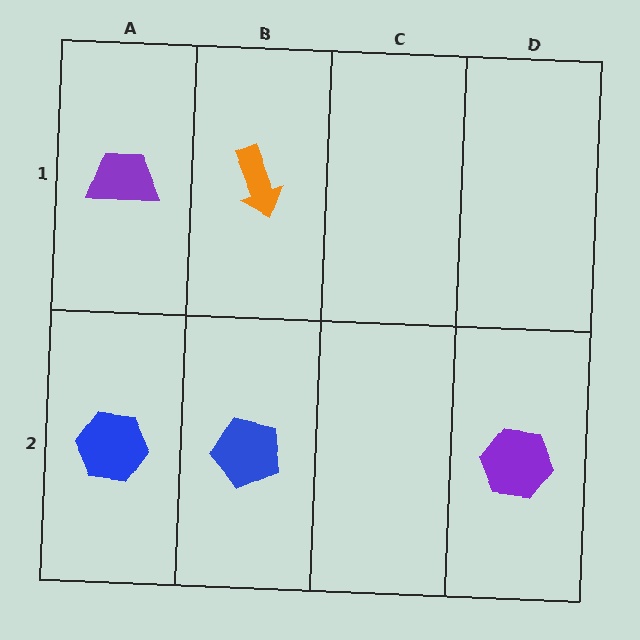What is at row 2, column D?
A purple hexagon.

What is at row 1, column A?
A purple trapezoid.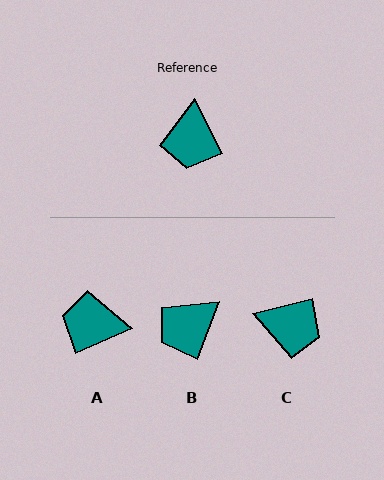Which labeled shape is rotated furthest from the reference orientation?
A, about 94 degrees away.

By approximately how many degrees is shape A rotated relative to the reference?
Approximately 94 degrees clockwise.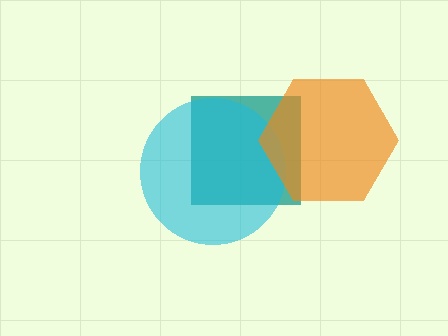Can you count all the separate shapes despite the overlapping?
Yes, there are 3 separate shapes.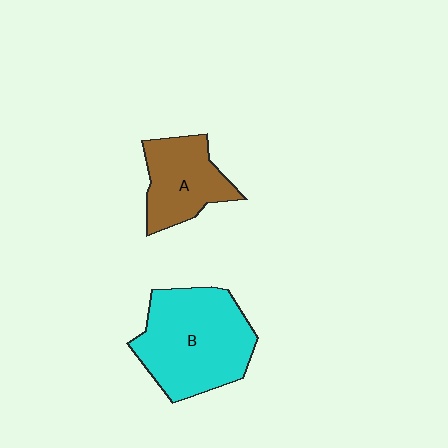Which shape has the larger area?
Shape B (cyan).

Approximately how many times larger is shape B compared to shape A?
Approximately 1.7 times.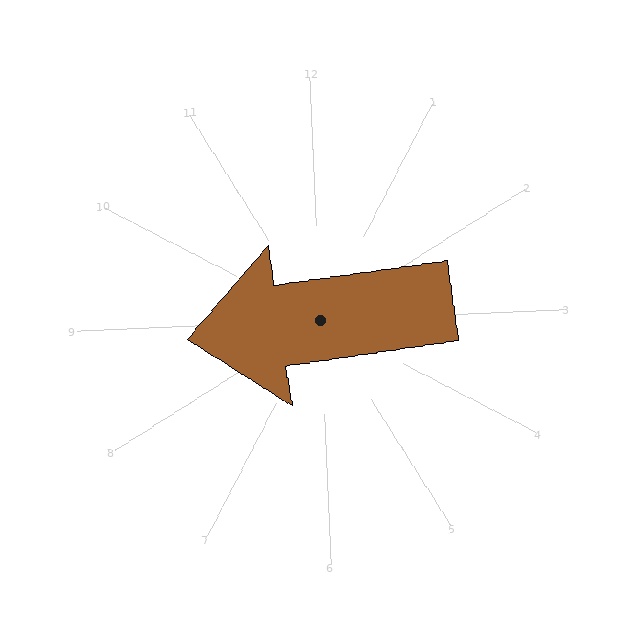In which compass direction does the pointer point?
West.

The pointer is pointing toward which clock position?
Roughly 9 o'clock.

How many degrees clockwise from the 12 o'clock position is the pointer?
Approximately 264 degrees.